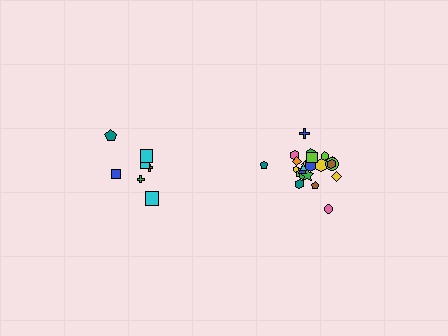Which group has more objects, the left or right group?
The right group.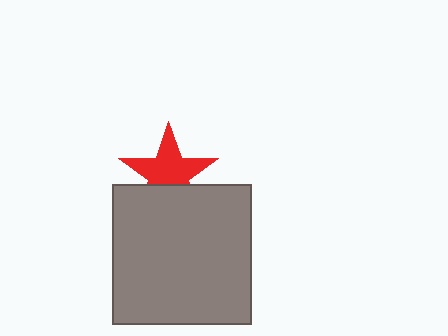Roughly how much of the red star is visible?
Most of it is visible (roughly 67%).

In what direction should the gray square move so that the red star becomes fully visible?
The gray square should move down. That is the shortest direction to clear the overlap and leave the red star fully visible.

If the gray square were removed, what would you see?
You would see the complete red star.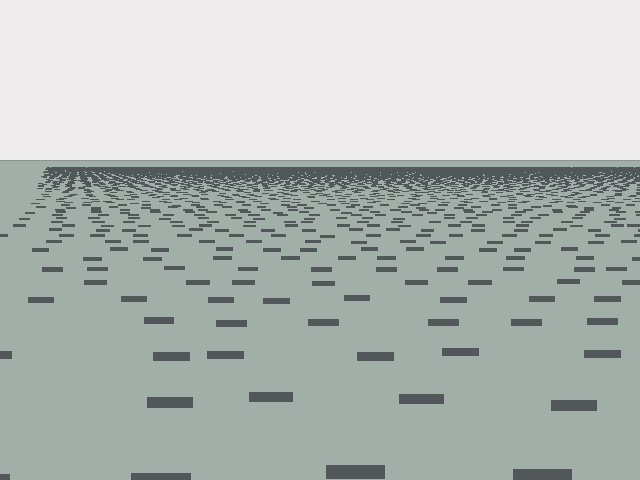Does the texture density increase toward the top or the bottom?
Density increases toward the top.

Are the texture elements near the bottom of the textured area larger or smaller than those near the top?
Larger. Near the bottom, elements are closer to the viewer and appear at a bigger on-screen size.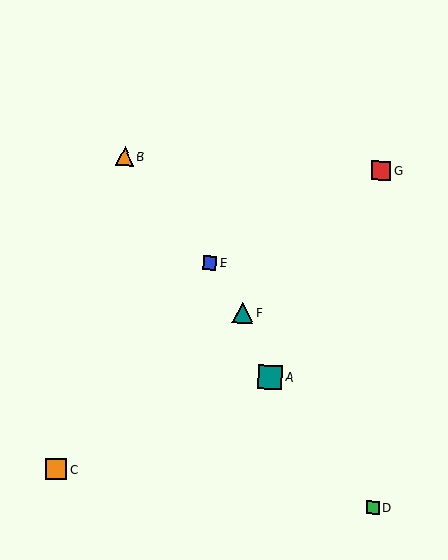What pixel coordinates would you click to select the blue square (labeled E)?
Click at (209, 263) to select the blue square E.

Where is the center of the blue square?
The center of the blue square is at (209, 263).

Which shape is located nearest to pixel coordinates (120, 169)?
The orange triangle (labeled B) at (125, 156) is nearest to that location.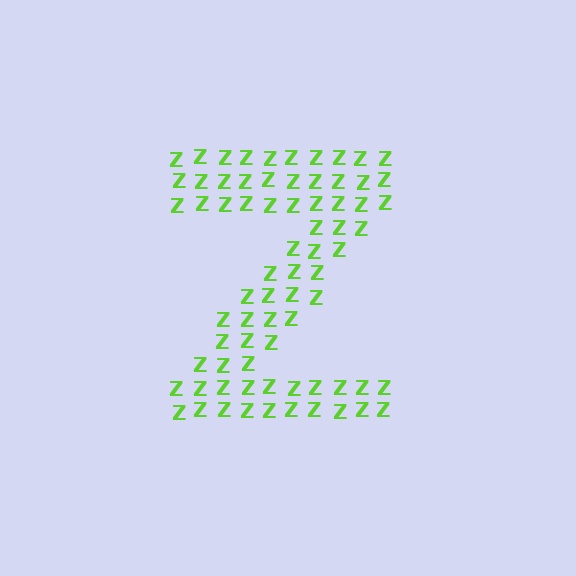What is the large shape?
The large shape is the letter Z.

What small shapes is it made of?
It is made of small letter Z's.